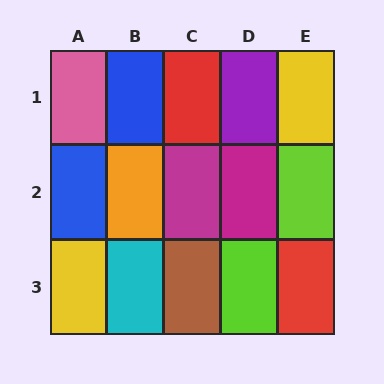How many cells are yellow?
2 cells are yellow.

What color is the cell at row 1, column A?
Pink.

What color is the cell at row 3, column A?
Yellow.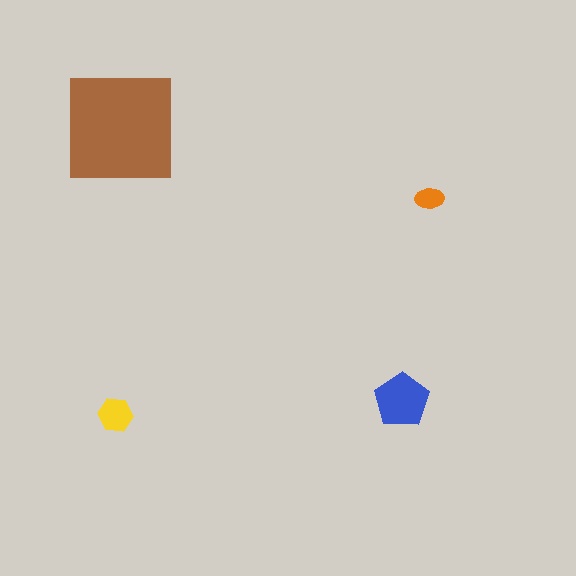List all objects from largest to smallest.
The brown square, the blue pentagon, the yellow hexagon, the orange ellipse.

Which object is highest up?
The brown square is topmost.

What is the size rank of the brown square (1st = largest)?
1st.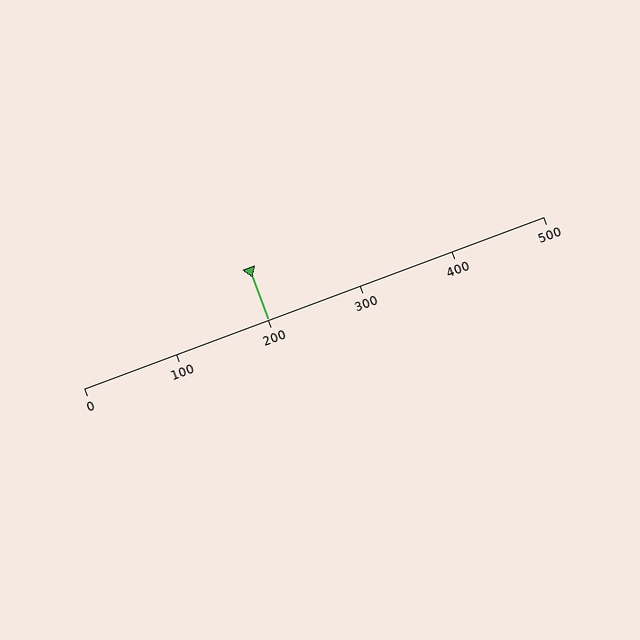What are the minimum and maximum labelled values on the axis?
The axis runs from 0 to 500.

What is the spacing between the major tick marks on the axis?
The major ticks are spaced 100 apart.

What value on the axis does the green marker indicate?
The marker indicates approximately 200.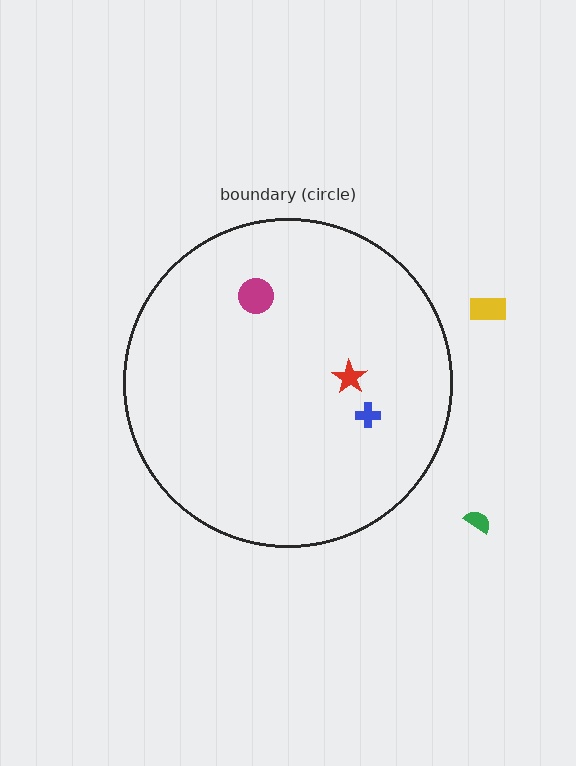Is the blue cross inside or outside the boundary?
Inside.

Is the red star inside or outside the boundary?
Inside.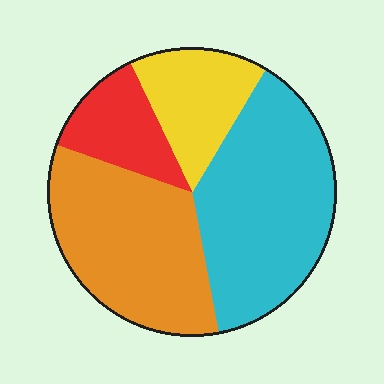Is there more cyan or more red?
Cyan.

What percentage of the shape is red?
Red covers roughly 15% of the shape.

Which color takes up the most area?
Cyan, at roughly 40%.